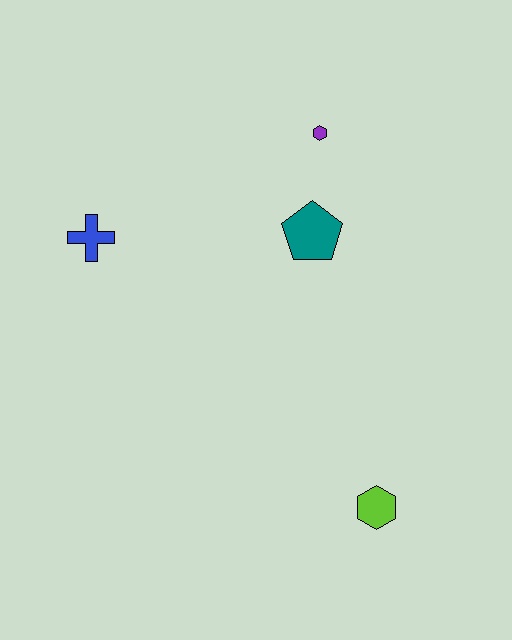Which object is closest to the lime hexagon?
The teal pentagon is closest to the lime hexagon.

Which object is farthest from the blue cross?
The lime hexagon is farthest from the blue cross.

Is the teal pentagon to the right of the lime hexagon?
No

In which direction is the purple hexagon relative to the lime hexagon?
The purple hexagon is above the lime hexagon.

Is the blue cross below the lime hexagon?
No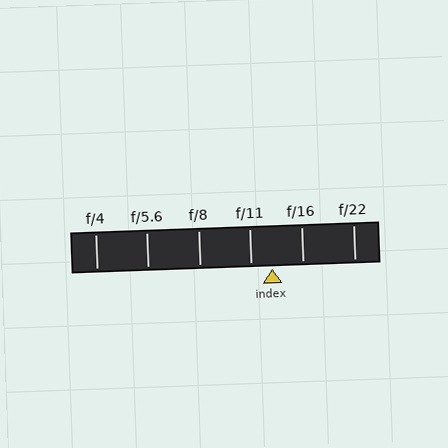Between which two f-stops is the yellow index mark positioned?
The index mark is between f/11 and f/16.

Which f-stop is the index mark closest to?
The index mark is closest to f/11.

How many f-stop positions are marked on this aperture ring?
There are 6 f-stop positions marked.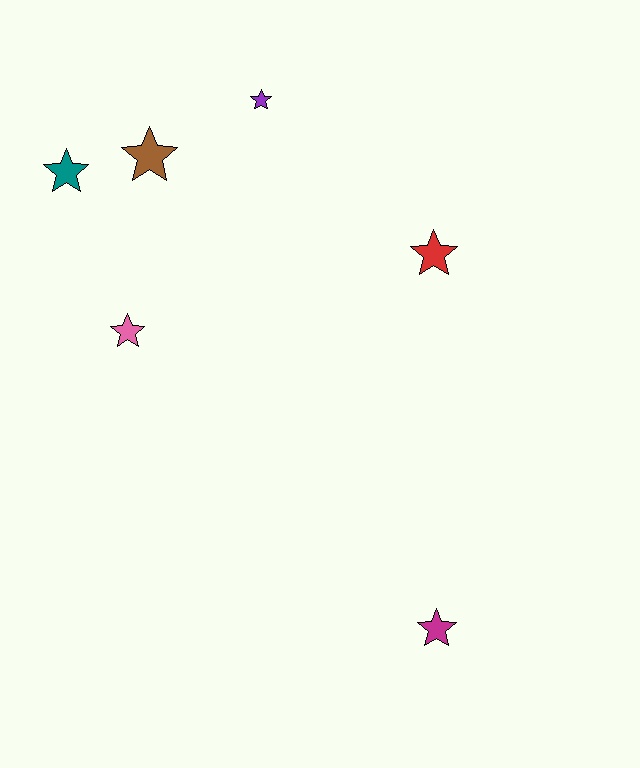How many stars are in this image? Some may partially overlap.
There are 6 stars.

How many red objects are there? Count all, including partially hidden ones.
There is 1 red object.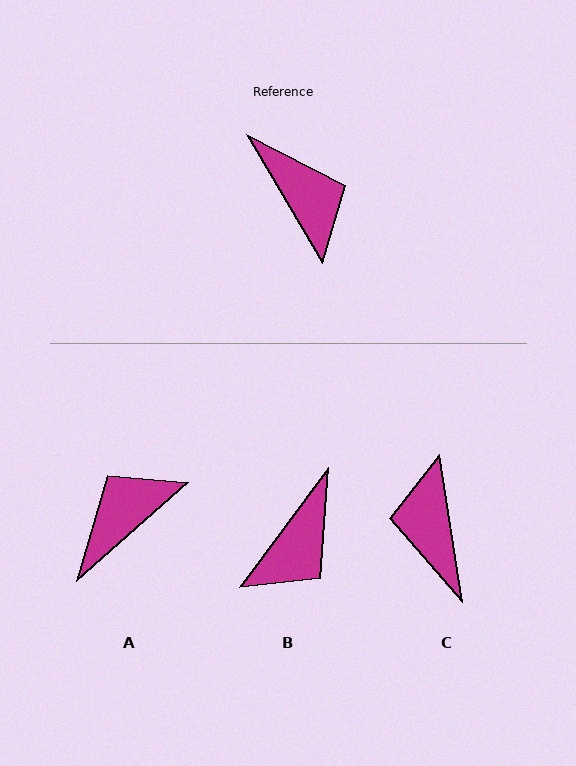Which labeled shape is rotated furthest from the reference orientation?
C, about 158 degrees away.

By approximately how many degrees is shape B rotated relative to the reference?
Approximately 67 degrees clockwise.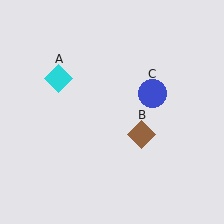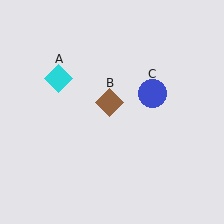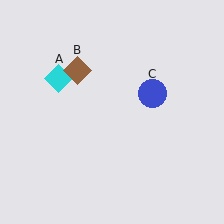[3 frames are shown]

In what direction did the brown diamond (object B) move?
The brown diamond (object B) moved up and to the left.